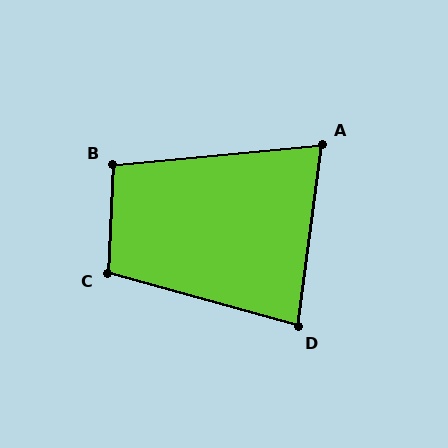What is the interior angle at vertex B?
Approximately 98 degrees (obtuse).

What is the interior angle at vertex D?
Approximately 82 degrees (acute).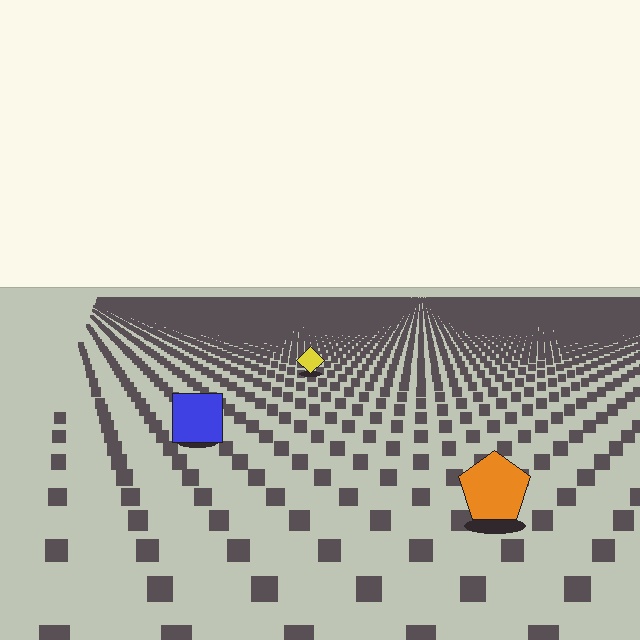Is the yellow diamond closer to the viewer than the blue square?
No. The blue square is closer — you can tell from the texture gradient: the ground texture is coarser near it.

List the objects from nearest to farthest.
From nearest to farthest: the orange pentagon, the blue square, the yellow diamond.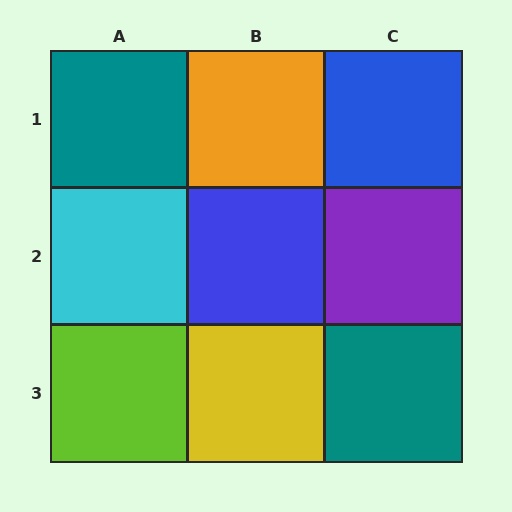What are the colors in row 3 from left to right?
Lime, yellow, teal.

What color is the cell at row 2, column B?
Blue.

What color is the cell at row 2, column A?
Cyan.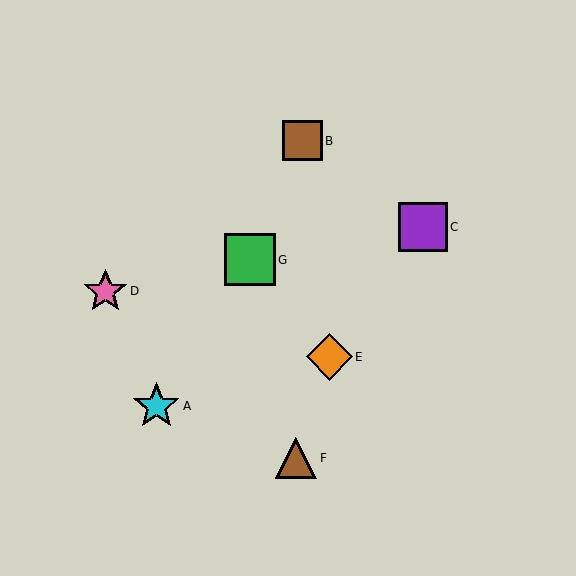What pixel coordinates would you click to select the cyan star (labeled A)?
Click at (156, 406) to select the cyan star A.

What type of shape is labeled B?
Shape B is a brown square.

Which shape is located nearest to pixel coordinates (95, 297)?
The pink star (labeled D) at (105, 291) is nearest to that location.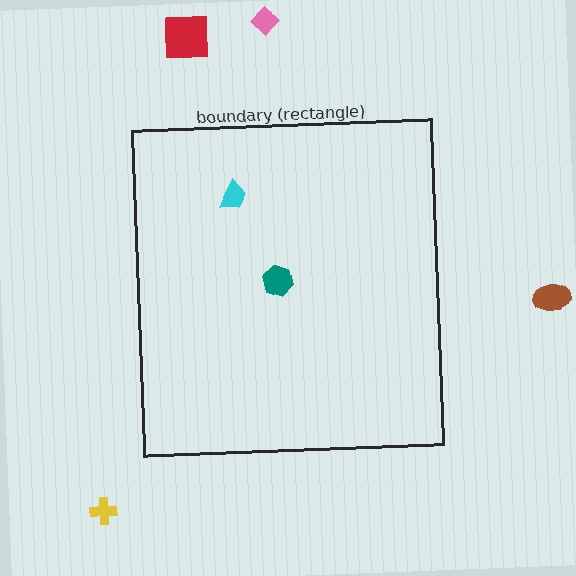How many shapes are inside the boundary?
2 inside, 4 outside.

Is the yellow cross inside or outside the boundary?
Outside.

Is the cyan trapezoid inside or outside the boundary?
Inside.